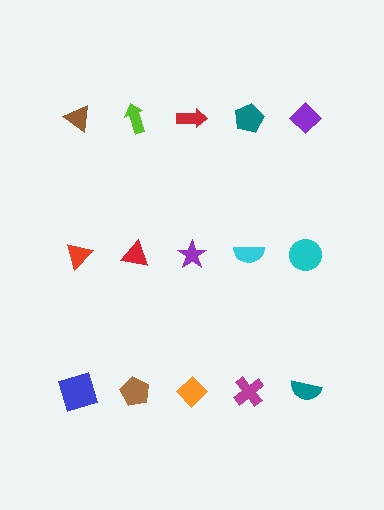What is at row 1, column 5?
A purple diamond.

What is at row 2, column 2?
A red triangle.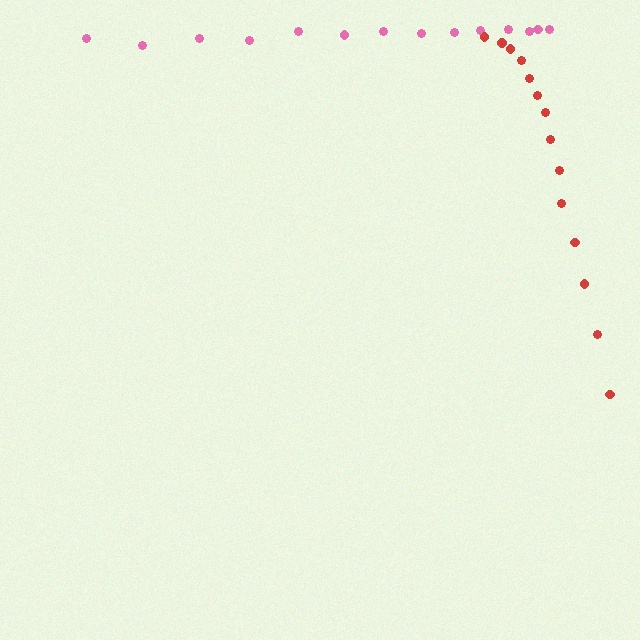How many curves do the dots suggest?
There are 2 distinct paths.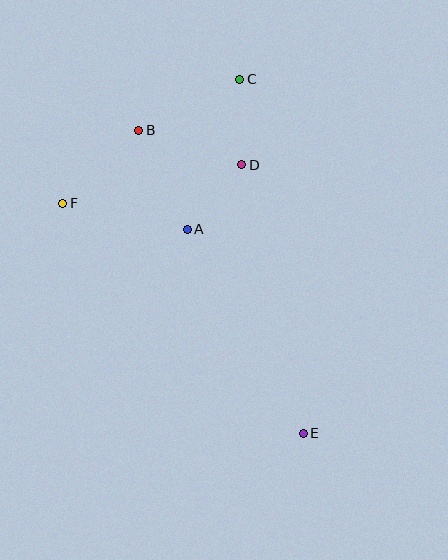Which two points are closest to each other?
Points A and D are closest to each other.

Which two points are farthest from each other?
Points C and E are farthest from each other.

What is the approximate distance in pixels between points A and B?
The distance between A and B is approximately 110 pixels.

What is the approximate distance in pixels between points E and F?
The distance between E and F is approximately 333 pixels.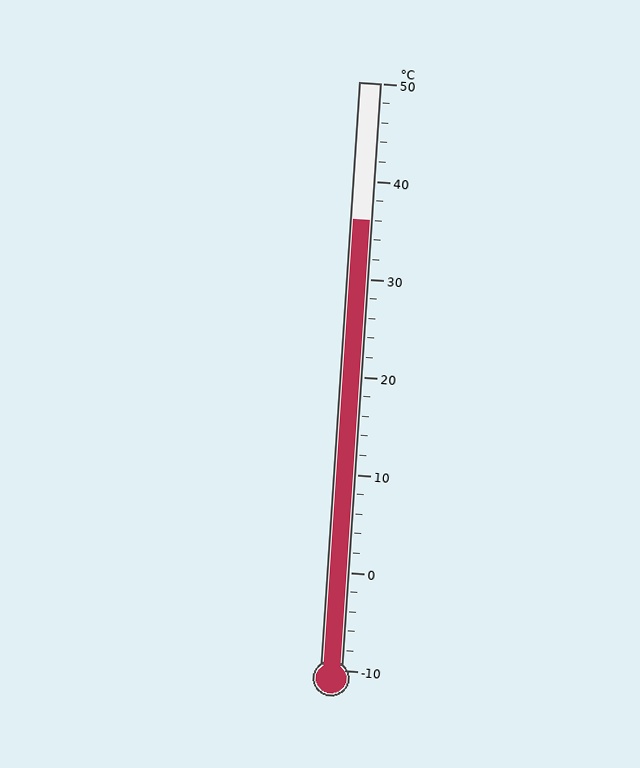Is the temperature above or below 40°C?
The temperature is below 40°C.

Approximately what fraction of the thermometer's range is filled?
The thermometer is filled to approximately 75% of its range.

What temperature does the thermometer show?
The thermometer shows approximately 36°C.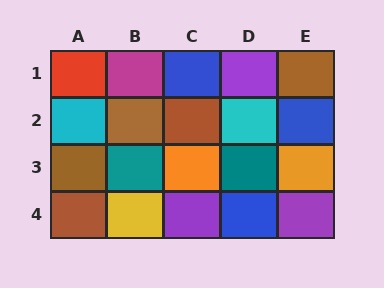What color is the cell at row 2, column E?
Blue.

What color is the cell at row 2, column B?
Brown.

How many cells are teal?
2 cells are teal.